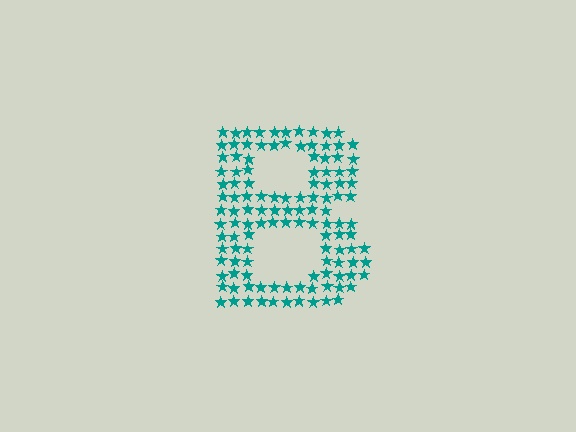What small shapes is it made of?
It is made of small stars.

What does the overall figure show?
The overall figure shows the letter B.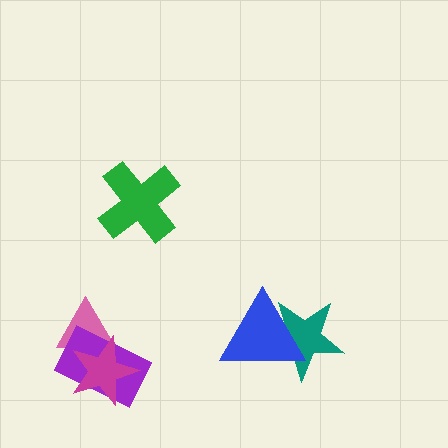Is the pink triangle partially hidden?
Yes, it is partially covered by another shape.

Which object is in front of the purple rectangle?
The magenta star is in front of the purple rectangle.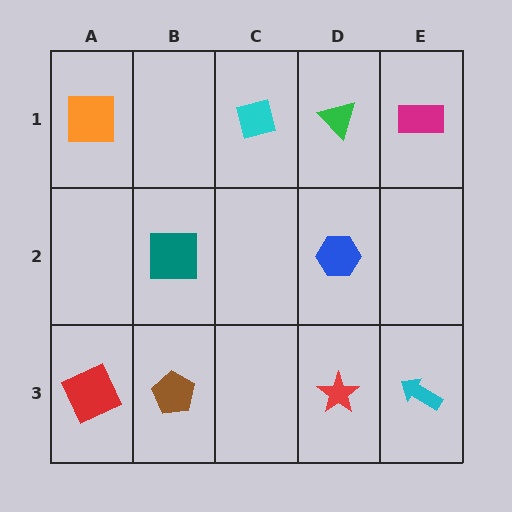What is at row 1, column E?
A magenta rectangle.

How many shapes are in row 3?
4 shapes.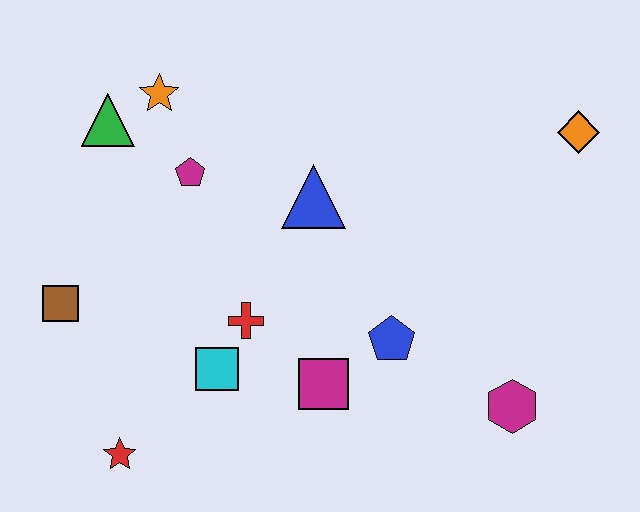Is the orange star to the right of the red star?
Yes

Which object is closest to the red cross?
The cyan square is closest to the red cross.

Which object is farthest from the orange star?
The magenta hexagon is farthest from the orange star.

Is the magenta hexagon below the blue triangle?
Yes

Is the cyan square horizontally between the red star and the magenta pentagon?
No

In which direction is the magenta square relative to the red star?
The magenta square is to the right of the red star.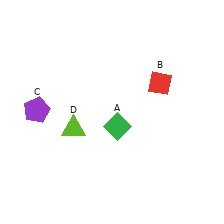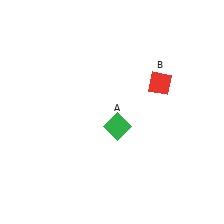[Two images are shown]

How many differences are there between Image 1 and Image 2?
There are 2 differences between the two images.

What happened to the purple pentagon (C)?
The purple pentagon (C) was removed in Image 2. It was in the top-left area of Image 1.